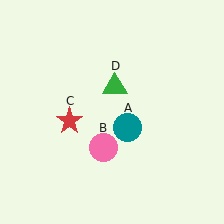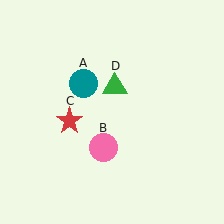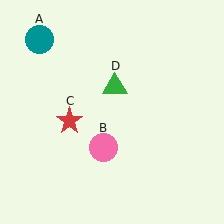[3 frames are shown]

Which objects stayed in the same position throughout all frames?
Pink circle (object B) and red star (object C) and green triangle (object D) remained stationary.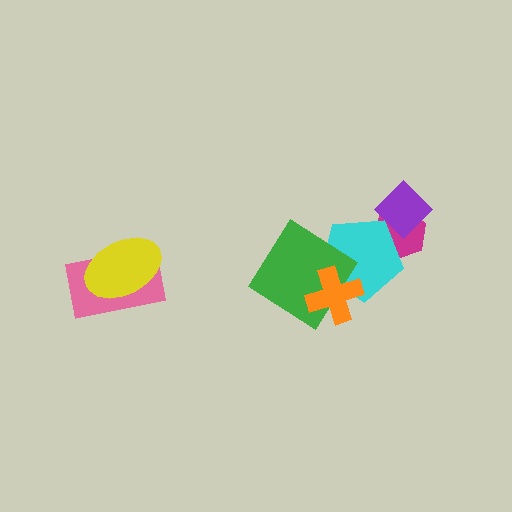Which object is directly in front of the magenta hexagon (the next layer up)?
The cyan pentagon is directly in front of the magenta hexagon.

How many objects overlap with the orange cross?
2 objects overlap with the orange cross.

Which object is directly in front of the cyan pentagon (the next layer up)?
The purple diamond is directly in front of the cyan pentagon.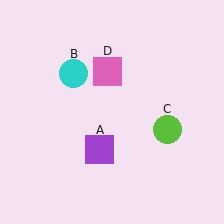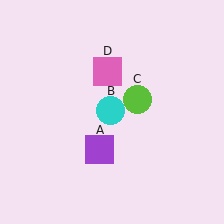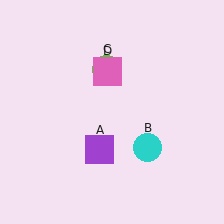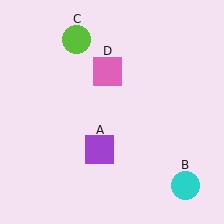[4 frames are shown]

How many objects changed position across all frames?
2 objects changed position: cyan circle (object B), lime circle (object C).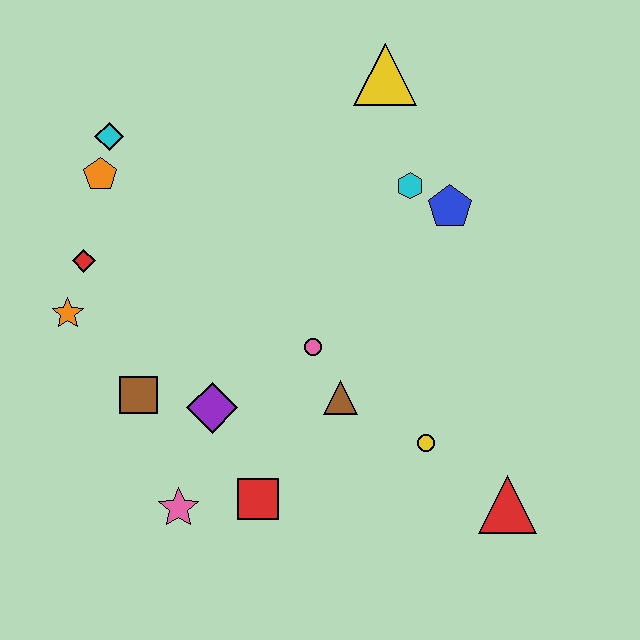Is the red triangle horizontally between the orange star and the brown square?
No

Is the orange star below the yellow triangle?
Yes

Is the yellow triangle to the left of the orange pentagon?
No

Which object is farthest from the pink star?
The yellow triangle is farthest from the pink star.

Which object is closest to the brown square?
The purple diamond is closest to the brown square.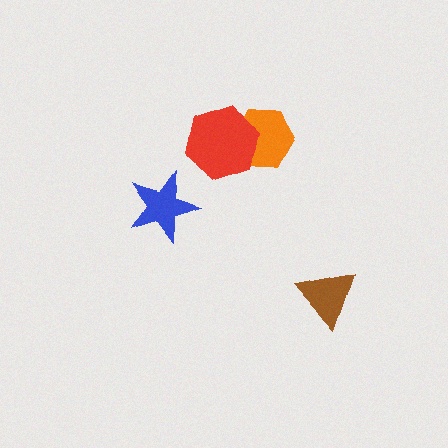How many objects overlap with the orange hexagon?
1 object overlaps with the orange hexagon.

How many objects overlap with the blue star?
0 objects overlap with the blue star.